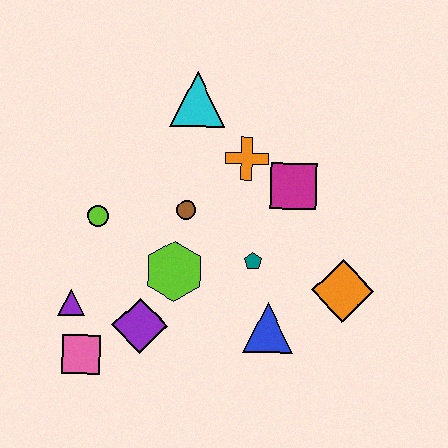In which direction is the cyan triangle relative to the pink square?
The cyan triangle is above the pink square.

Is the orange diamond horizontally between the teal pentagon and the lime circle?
No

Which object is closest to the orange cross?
The magenta square is closest to the orange cross.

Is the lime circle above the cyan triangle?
No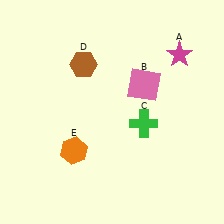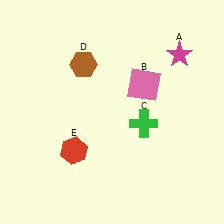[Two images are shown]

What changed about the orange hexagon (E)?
In Image 1, E is orange. In Image 2, it changed to red.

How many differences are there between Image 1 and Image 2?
There is 1 difference between the two images.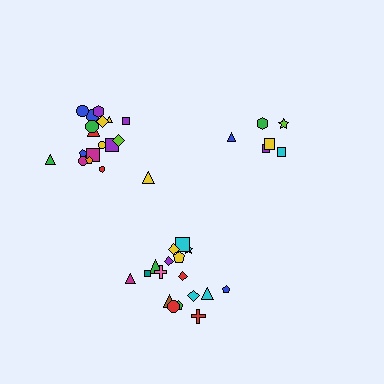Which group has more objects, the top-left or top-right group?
The top-left group.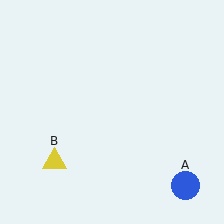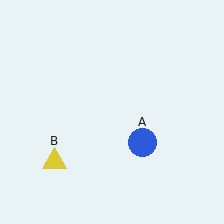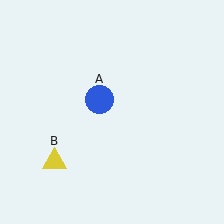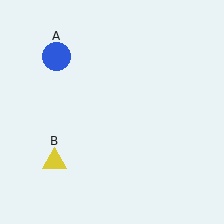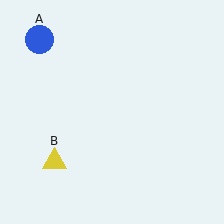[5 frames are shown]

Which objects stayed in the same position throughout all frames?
Yellow triangle (object B) remained stationary.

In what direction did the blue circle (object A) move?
The blue circle (object A) moved up and to the left.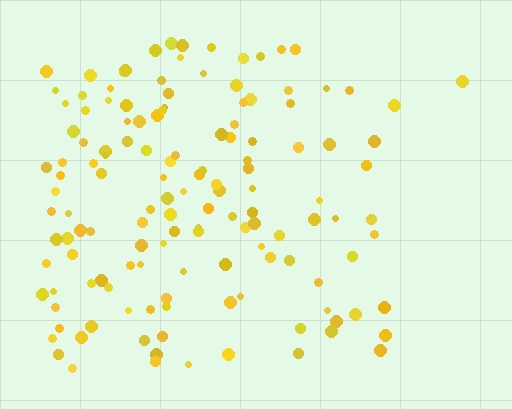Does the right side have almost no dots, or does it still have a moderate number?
Still a moderate number, just noticeably fewer than the left.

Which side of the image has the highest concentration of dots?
The left.